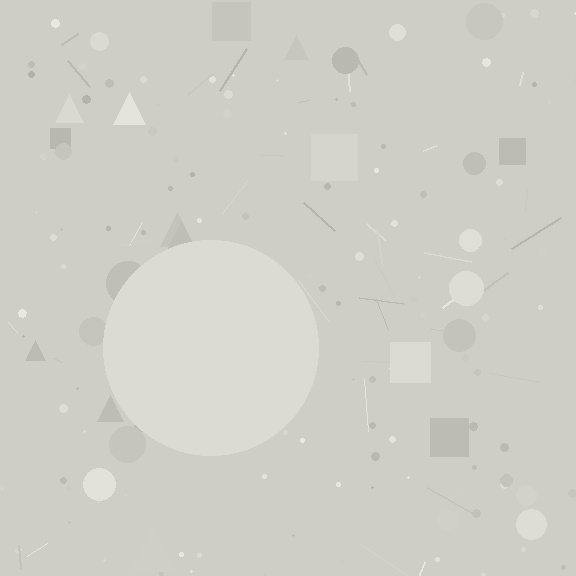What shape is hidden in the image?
A circle is hidden in the image.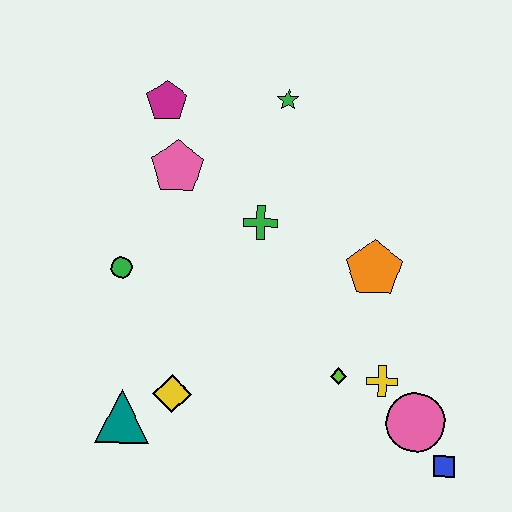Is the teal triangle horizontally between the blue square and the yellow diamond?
No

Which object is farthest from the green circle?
The blue square is farthest from the green circle.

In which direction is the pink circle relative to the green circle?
The pink circle is to the right of the green circle.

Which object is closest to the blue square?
The pink circle is closest to the blue square.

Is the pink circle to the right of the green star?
Yes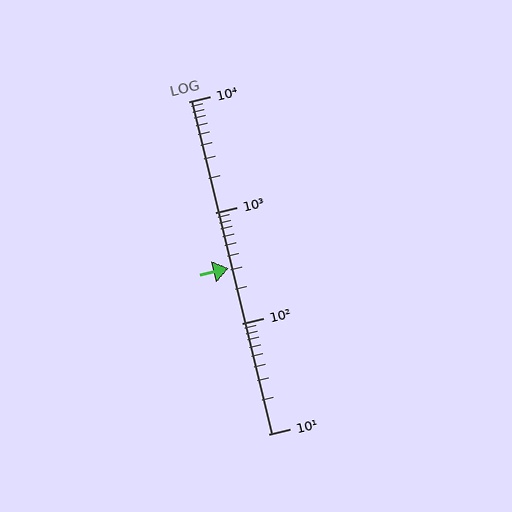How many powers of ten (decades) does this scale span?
The scale spans 3 decades, from 10 to 10000.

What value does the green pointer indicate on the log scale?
The pointer indicates approximately 310.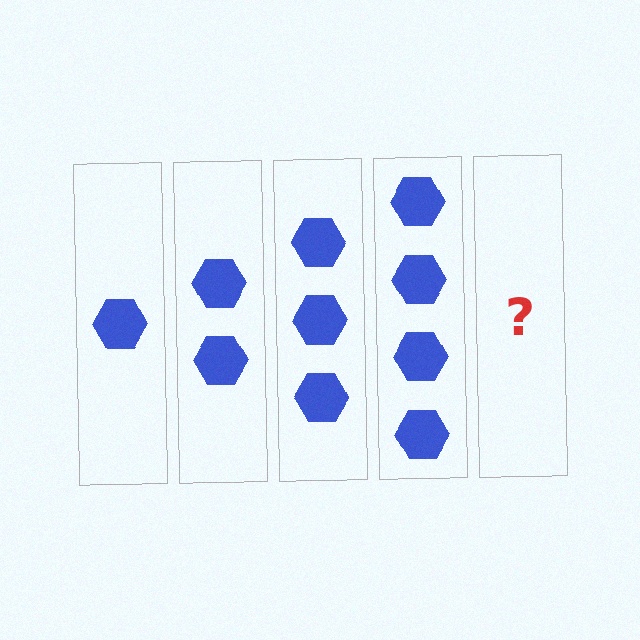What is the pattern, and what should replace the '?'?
The pattern is that each step adds one more hexagon. The '?' should be 5 hexagons.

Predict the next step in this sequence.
The next step is 5 hexagons.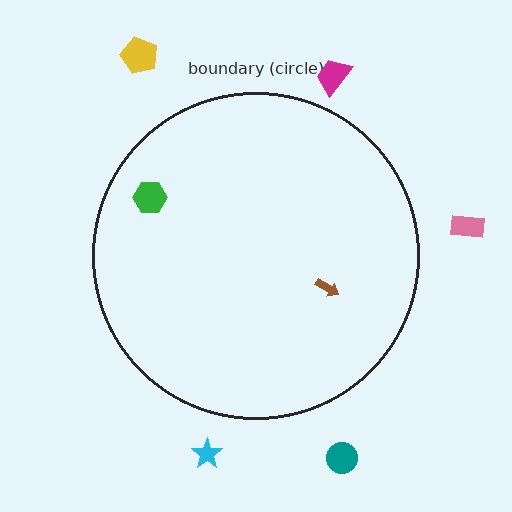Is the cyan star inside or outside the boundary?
Outside.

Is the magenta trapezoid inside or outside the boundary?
Outside.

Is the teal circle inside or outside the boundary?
Outside.